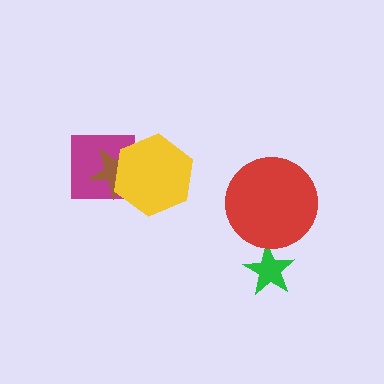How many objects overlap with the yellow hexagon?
2 objects overlap with the yellow hexagon.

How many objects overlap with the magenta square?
2 objects overlap with the magenta square.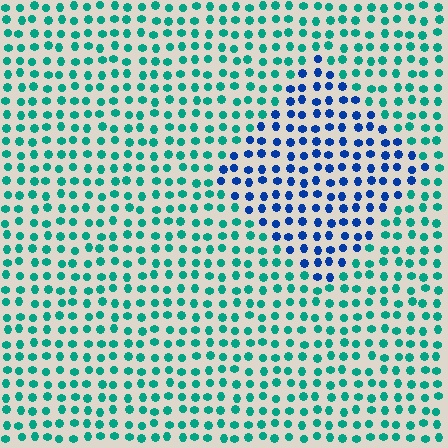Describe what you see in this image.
The image is filled with small teal elements in a uniform arrangement. A diamond-shaped region is visible where the elements are tinted to a slightly different hue, forming a subtle color boundary.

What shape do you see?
I see a diamond.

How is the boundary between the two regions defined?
The boundary is defined purely by a slight shift in hue (about 52 degrees). Spacing, size, and orientation are identical on both sides.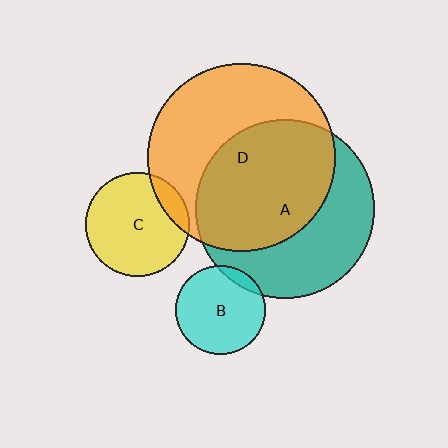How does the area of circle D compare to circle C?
Approximately 3.3 times.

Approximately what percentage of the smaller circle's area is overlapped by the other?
Approximately 55%.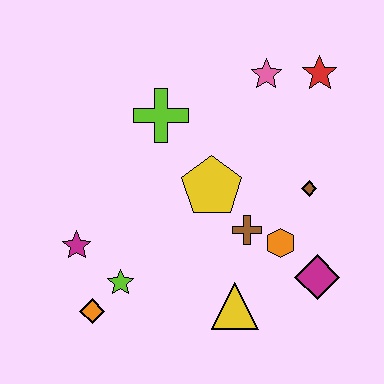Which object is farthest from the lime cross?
The magenta diamond is farthest from the lime cross.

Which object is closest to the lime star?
The orange diamond is closest to the lime star.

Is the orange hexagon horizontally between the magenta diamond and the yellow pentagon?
Yes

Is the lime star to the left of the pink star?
Yes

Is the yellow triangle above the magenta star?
No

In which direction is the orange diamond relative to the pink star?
The orange diamond is below the pink star.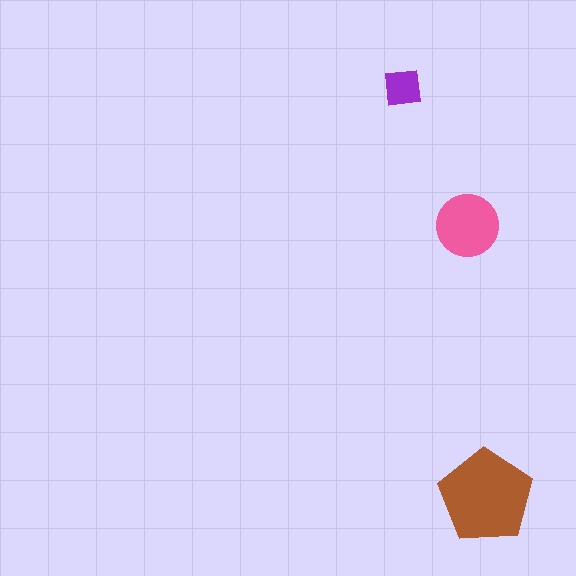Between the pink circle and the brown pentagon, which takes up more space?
The brown pentagon.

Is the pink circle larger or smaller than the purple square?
Larger.